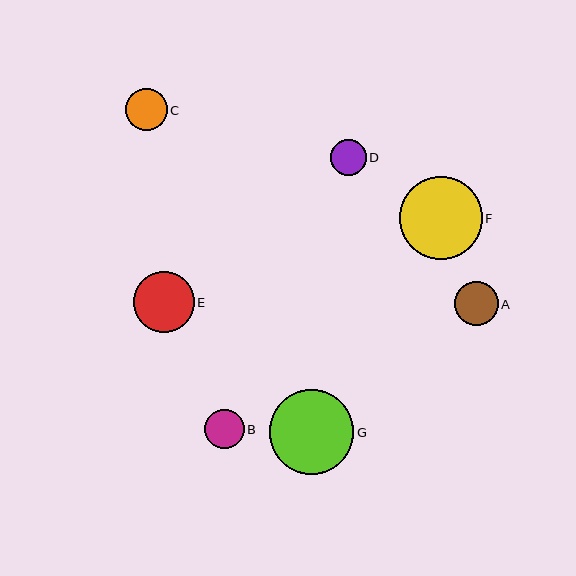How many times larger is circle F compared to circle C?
Circle F is approximately 2.0 times the size of circle C.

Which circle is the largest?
Circle G is the largest with a size of approximately 85 pixels.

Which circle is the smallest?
Circle D is the smallest with a size of approximately 36 pixels.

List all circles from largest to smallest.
From largest to smallest: G, F, E, A, C, B, D.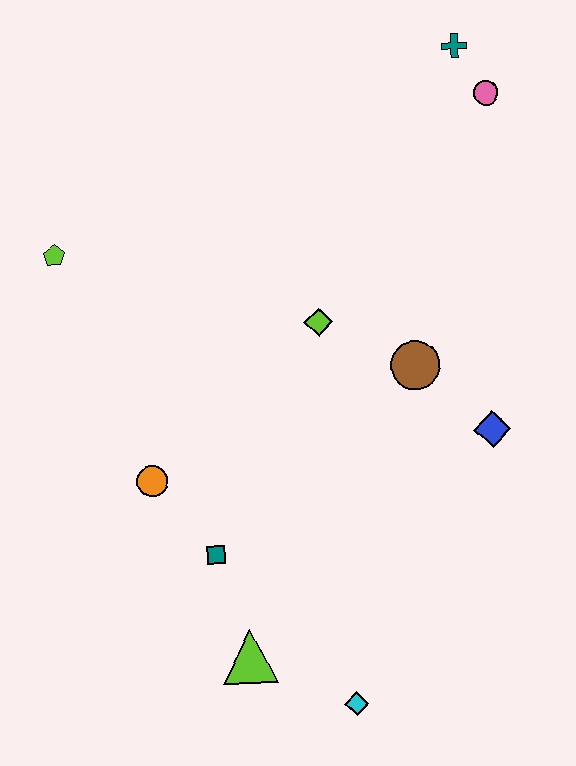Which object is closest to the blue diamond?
The brown circle is closest to the blue diamond.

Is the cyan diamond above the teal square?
No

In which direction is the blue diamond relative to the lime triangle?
The blue diamond is to the right of the lime triangle.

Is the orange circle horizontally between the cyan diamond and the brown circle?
No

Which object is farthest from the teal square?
The teal cross is farthest from the teal square.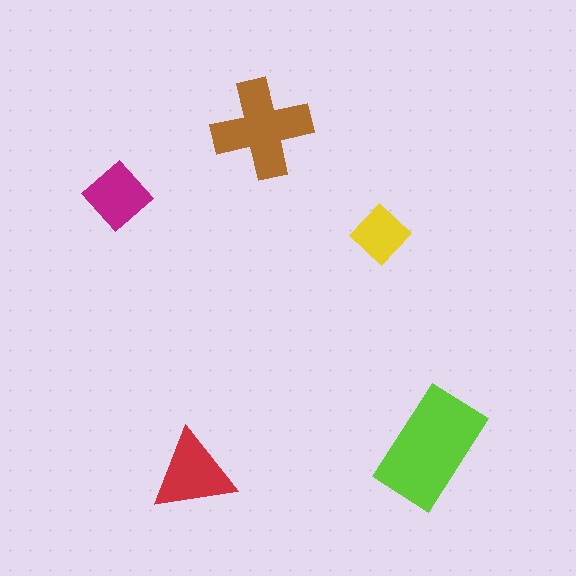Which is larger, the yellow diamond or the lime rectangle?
The lime rectangle.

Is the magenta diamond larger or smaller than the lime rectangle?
Smaller.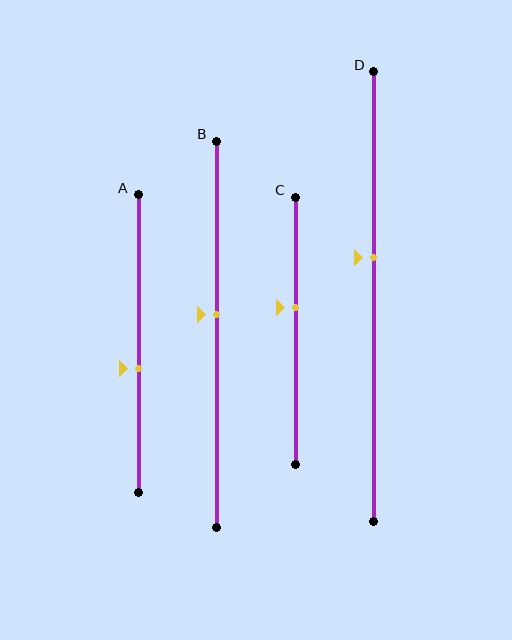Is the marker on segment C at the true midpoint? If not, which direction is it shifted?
No, the marker on segment C is shifted upward by about 9% of the segment length.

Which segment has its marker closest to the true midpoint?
Segment B has its marker closest to the true midpoint.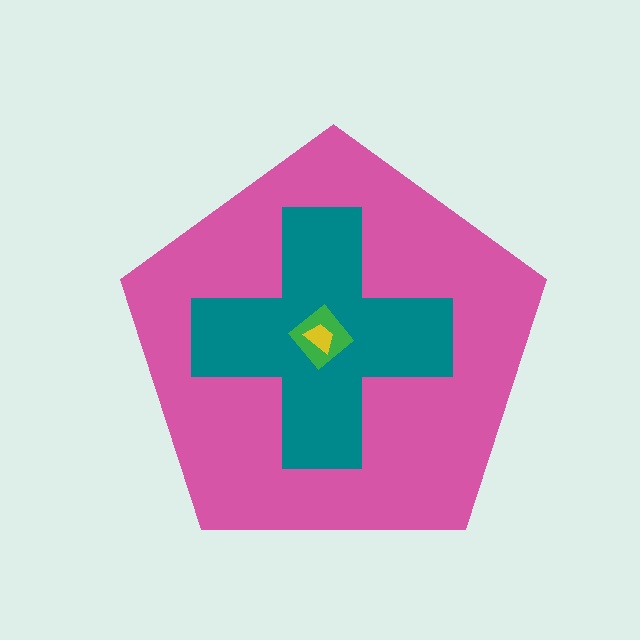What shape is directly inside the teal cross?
The green diamond.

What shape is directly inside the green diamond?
The yellow trapezoid.